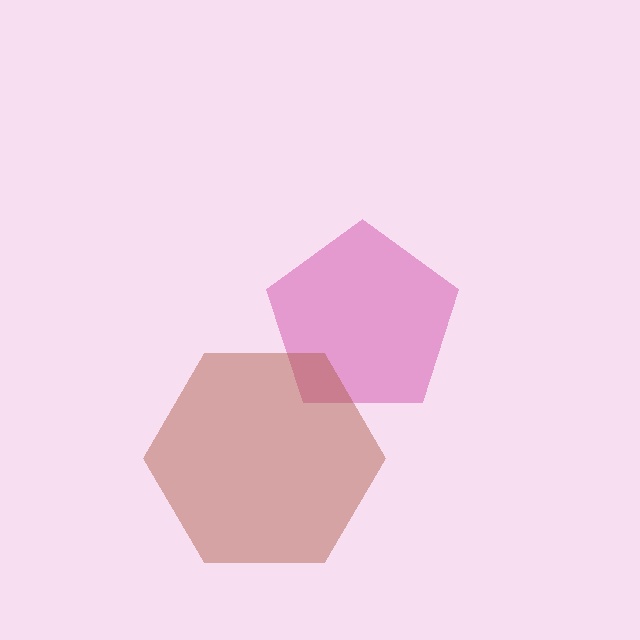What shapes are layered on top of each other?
The layered shapes are: a magenta pentagon, a brown hexagon.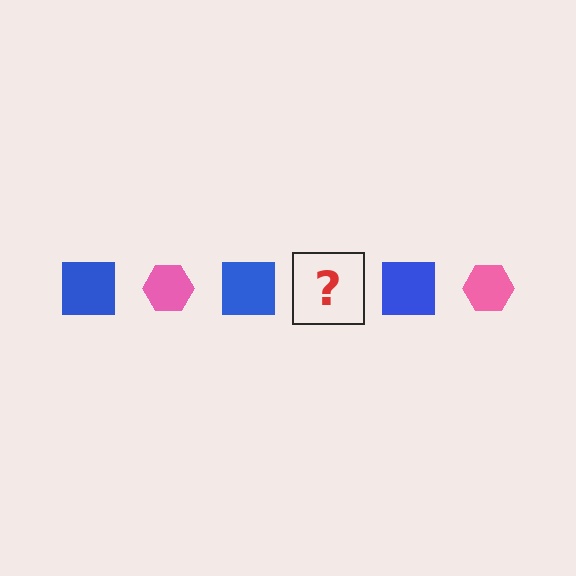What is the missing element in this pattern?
The missing element is a pink hexagon.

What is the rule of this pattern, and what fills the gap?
The rule is that the pattern alternates between blue square and pink hexagon. The gap should be filled with a pink hexagon.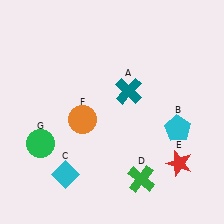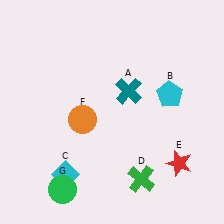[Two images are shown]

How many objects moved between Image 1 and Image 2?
2 objects moved between the two images.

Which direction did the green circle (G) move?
The green circle (G) moved down.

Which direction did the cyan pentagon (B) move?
The cyan pentagon (B) moved up.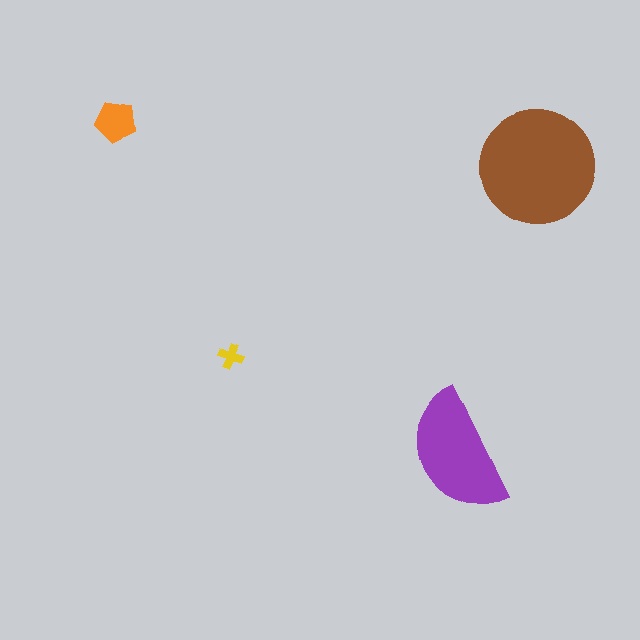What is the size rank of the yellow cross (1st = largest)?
4th.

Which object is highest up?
The orange pentagon is topmost.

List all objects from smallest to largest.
The yellow cross, the orange pentagon, the purple semicircle, the brown circle.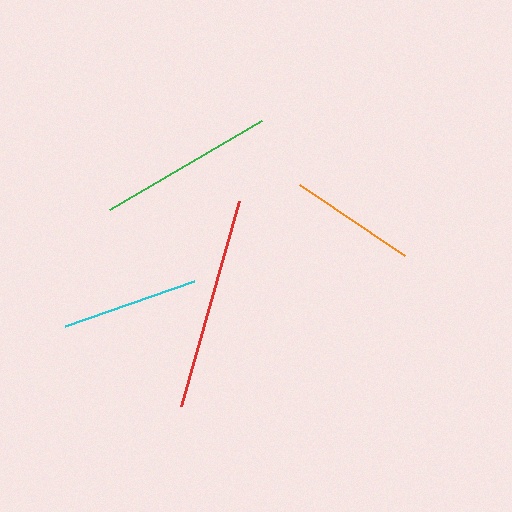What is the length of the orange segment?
The orange segment is approximately 127 pixels long.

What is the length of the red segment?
The red segment is approximately 214 pixels long.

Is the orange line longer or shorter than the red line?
The red line is longer than the orange line.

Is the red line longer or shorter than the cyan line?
The red line is longer than the cyan line.